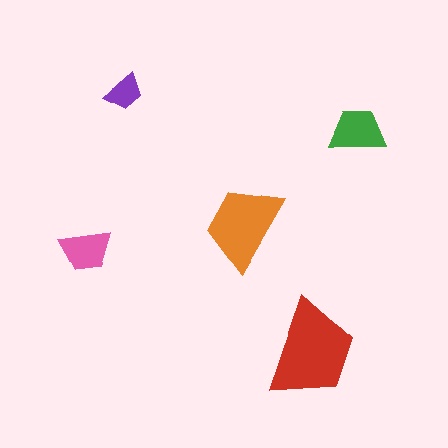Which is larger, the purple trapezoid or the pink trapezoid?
The pink one.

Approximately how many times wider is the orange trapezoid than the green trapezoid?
About 1.5 times wider.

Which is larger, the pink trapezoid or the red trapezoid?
The red one.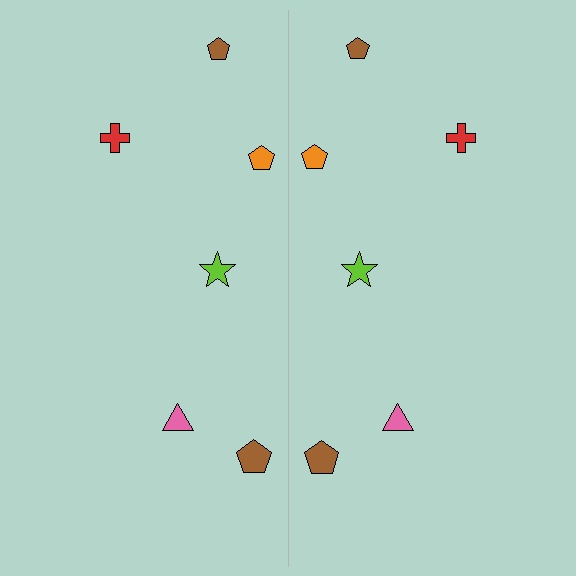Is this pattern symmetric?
Yes, this pattern has bilateral (reflection) symmetry.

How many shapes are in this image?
There are 12 shapes in this image.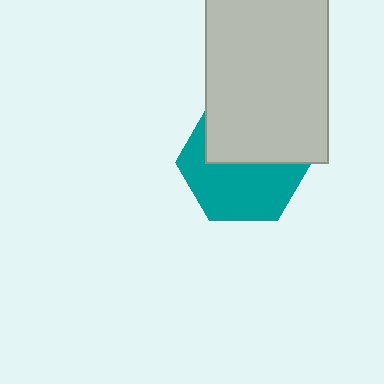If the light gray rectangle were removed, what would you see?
You would see the complete teal hexagon.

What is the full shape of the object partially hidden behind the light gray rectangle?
The partially hidden object is a teal hexagon.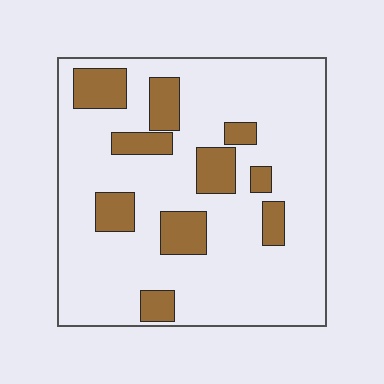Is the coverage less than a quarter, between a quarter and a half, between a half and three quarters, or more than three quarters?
Less than a quarter.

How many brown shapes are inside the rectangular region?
10.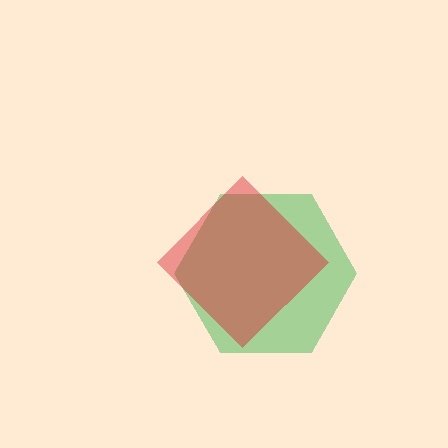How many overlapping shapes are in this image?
There are 2 overlapping shapes in the image.